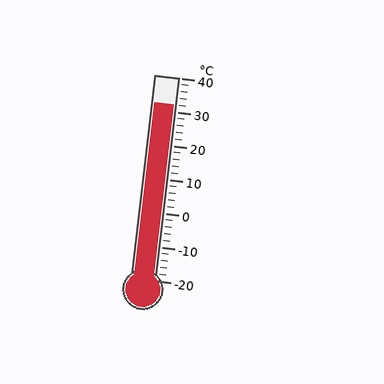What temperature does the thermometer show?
The thermometer shows approximately 32°C.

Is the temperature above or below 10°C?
The temperature is above 10°C.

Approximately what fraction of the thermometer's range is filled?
The thermometer is filled to approximately 85% of its range.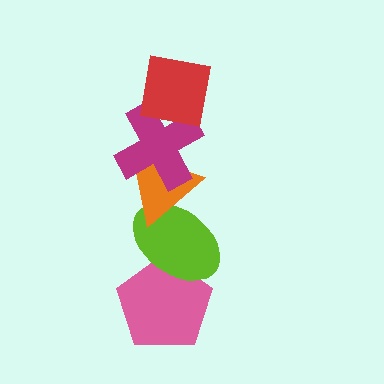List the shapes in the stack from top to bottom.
From top to bottom: the red square, the magenta cross, the orange triangle, the lime ellipse, the pink pentagon.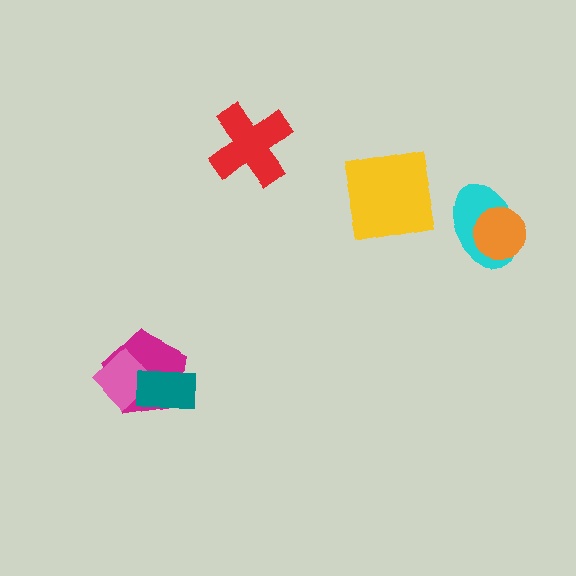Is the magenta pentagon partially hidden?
Yes, it is partially covered by another shape.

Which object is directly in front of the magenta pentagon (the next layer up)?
The pink diamond is directly in front of the magenta pentagon.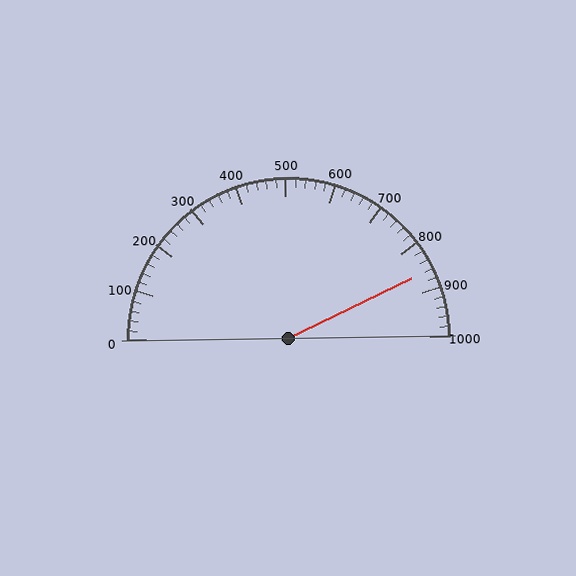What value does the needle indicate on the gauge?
The needle indicates approximately 860.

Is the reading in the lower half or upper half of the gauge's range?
The reading is in the upper half of the range (0 to 1000).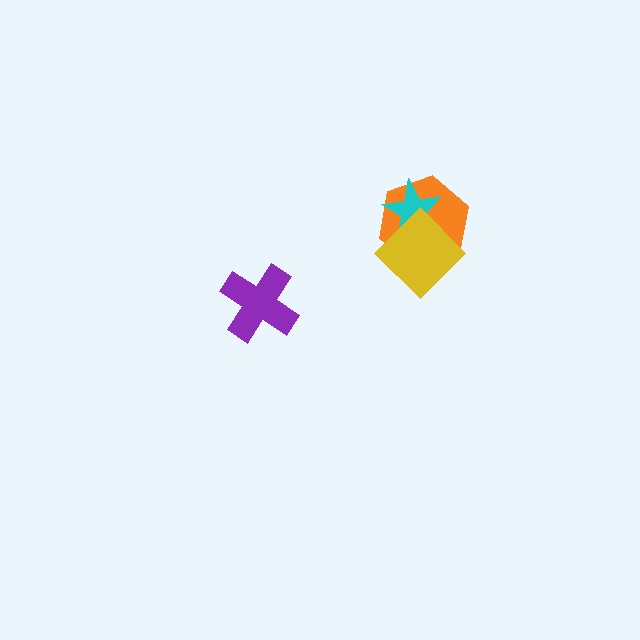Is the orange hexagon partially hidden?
Yes, it is partially covered by another shape.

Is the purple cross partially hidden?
No, no other shape covers it.